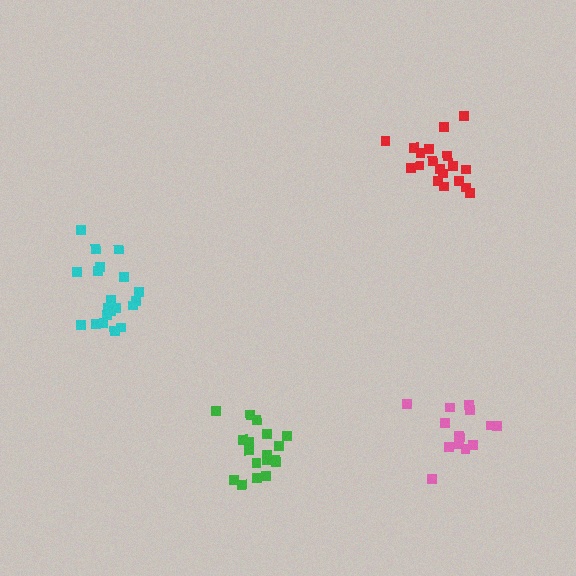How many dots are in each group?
Group 1: 14 dots, Group 2: 18 dots, Group 3: 19 dots, Group 4: 20 dots (71 total).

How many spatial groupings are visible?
There are 4 spatial groupings.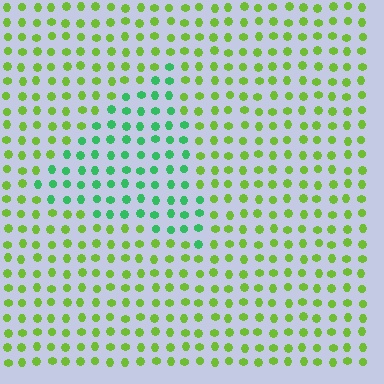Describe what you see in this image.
The image is filled with small lime elements in a uniform arrangement. A triangle-shaped region is visible where the elements are tinted to a slightly different hue, forming a subtle color boundary.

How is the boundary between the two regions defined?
The boundary is defined purely by a slight shift in hue (about 47 degrees). Spacing, size, and orientation are identical on both sides.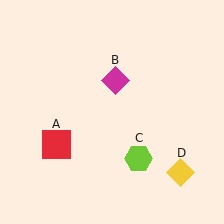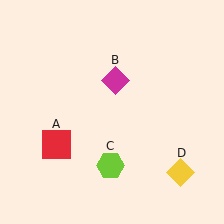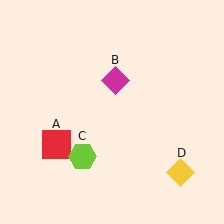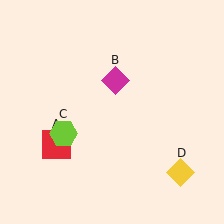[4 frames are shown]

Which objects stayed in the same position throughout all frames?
Red square (object A) and magenta diamond (object B) and yellow diamond (object D) remained stationary.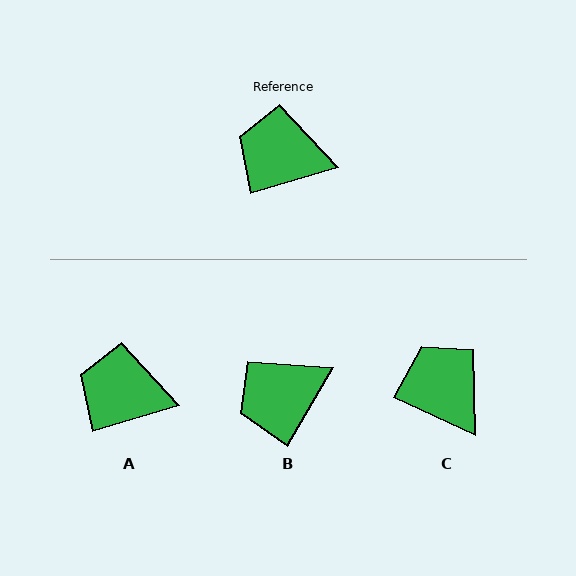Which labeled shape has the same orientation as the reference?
A.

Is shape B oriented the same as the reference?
No, it is off by about 44 degrees.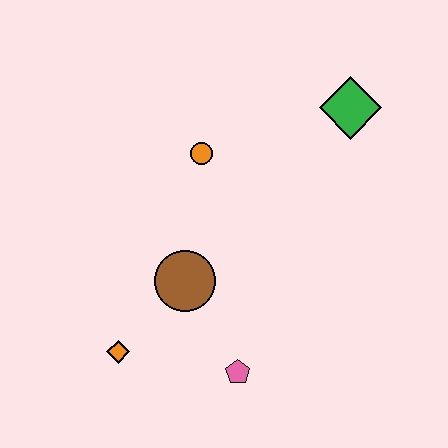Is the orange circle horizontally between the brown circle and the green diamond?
Yes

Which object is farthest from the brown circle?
The green diamond is farthest from the brown circle.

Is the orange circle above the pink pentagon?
Yes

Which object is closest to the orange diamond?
The brown circle is closest to the orange diamond.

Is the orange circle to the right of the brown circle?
Yes